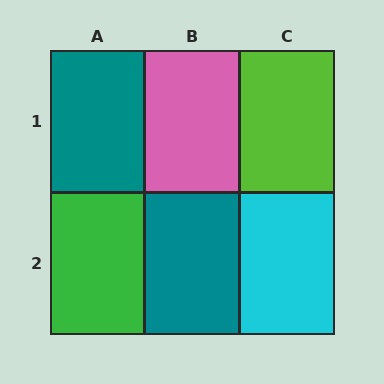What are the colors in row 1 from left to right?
Teal, pink, lime.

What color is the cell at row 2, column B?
Teal.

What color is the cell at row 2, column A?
Green.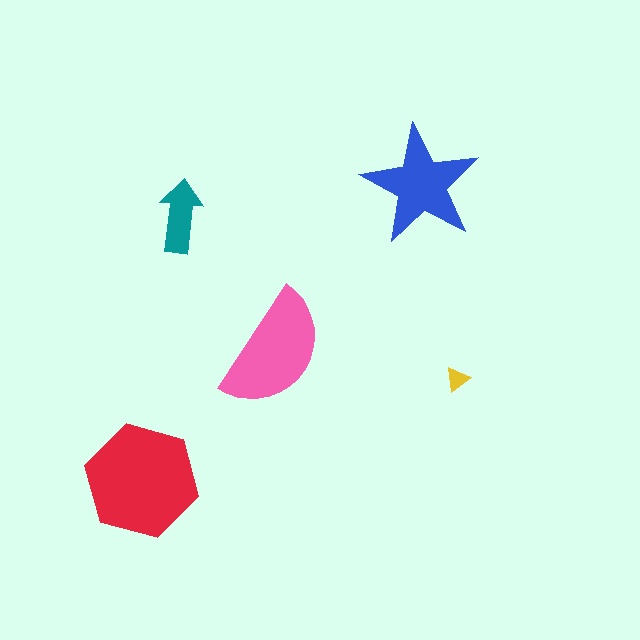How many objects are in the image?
There are 5 objects in the image.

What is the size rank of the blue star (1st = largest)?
3rd.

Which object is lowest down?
The red hexagon is bottommost.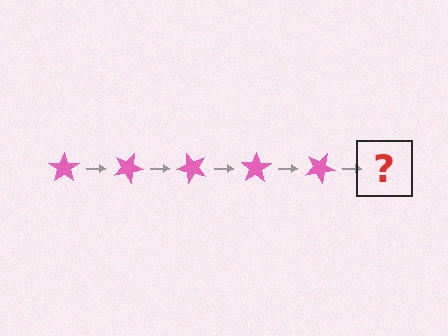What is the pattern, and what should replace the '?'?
The pattern is that the star rotates 25 degrees each step. The '?' should be a pink star rotated 125 degrees.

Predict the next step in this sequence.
The next step is a pink star rotated 125 degrees.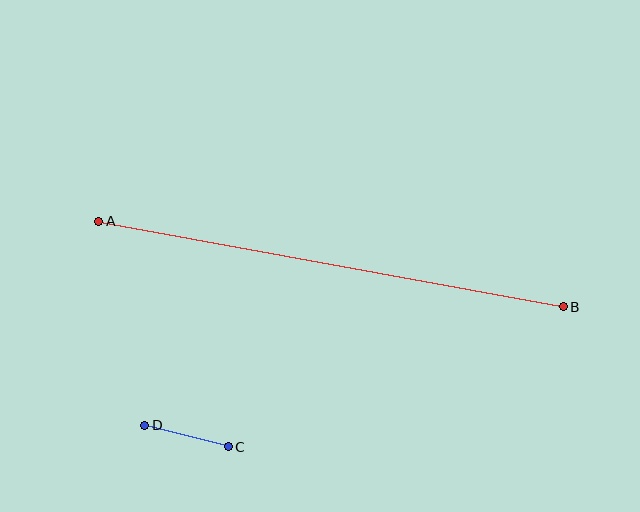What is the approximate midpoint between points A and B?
The midpoint is at approximately (331, 264) pixels.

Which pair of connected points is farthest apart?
Points A and B are farthest apart.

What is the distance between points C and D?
The distance is approximately 86 pixels.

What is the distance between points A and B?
The distance is approximately 472 pixels.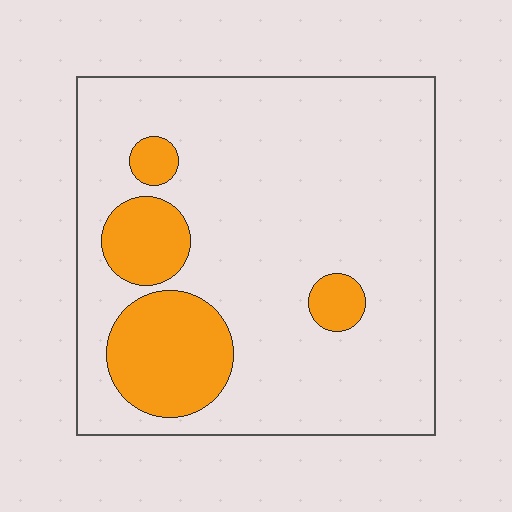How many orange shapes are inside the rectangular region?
4.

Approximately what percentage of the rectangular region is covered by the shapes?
Approximately 20%.